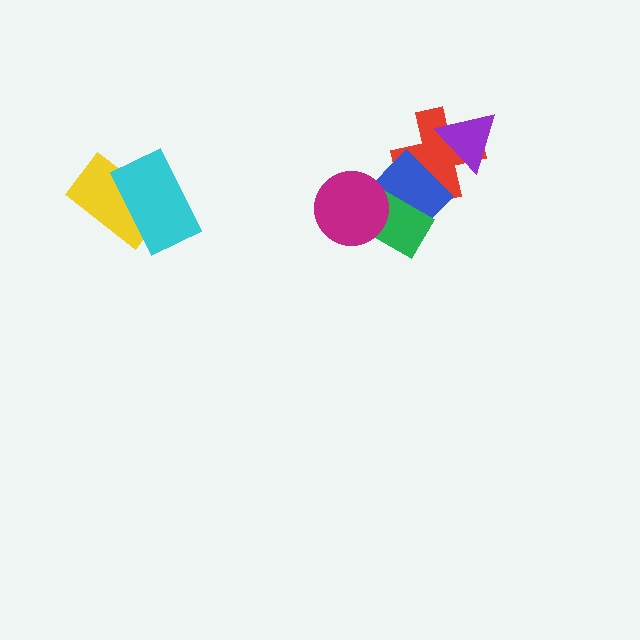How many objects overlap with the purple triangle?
1 object overlaps with the purple triangle.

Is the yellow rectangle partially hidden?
Yes, it is partially covered by another shape.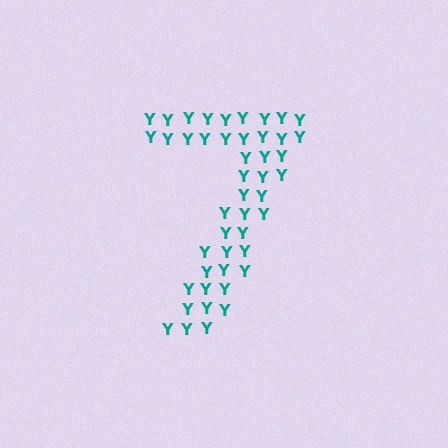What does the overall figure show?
The overall figure shows the digit 7.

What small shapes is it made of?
It is made of small letter Y's.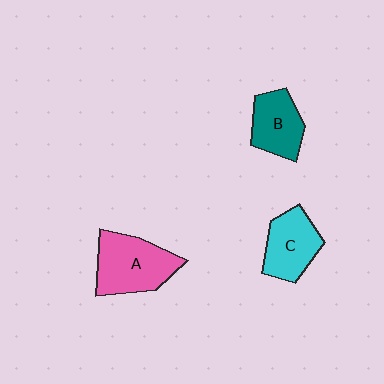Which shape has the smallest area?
Shape B (teal).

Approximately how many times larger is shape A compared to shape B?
Approximately 1.4 times.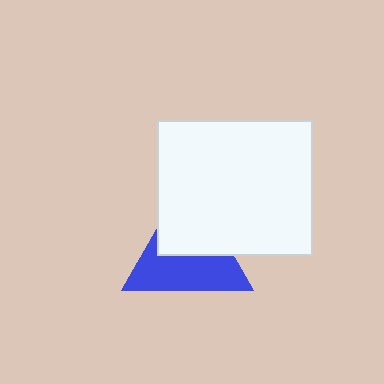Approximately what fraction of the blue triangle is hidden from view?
Roughly 45% of the blue triangle is hidden behind the white rectangle.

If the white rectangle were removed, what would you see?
You would see the complete blue triangle.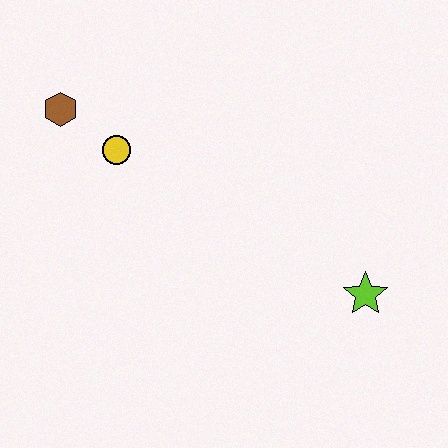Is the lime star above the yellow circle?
No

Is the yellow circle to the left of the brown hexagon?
No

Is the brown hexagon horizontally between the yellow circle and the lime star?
No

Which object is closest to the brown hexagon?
The yellow circle is closest to the brown hexagon.